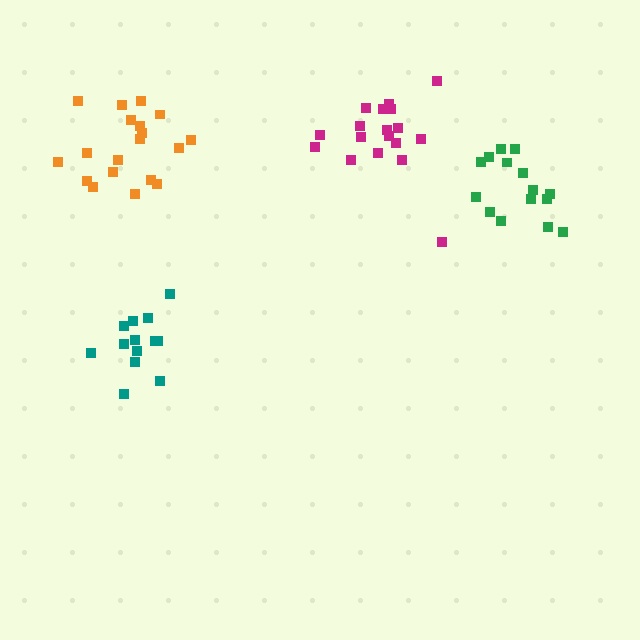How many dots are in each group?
Group 1: 19 dots, Group 2: 13 dots, Group 3: 15 dots, Group 4: 18 dots (65 total).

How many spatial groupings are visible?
There are 4 spatial groupings.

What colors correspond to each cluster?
The clusters are colored: orange, teal, green, magenta.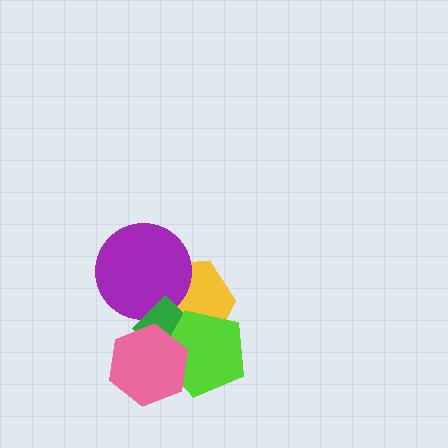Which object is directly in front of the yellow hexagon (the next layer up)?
The purple circle is directly in front of the yellow hexagon.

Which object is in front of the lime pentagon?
The pink hexagon is in front of the lime pentagon.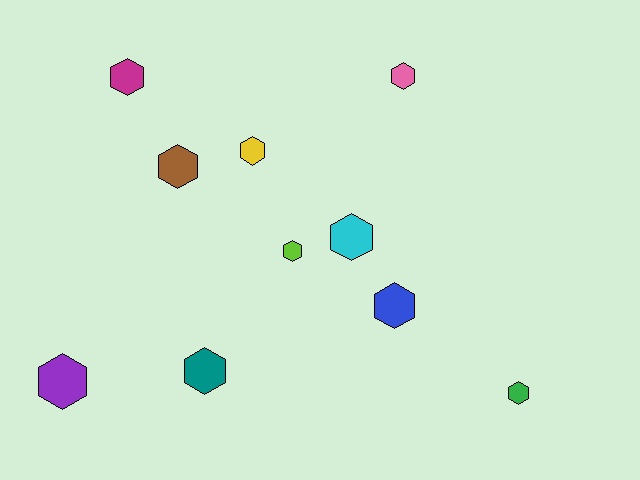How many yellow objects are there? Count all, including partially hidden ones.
There is 1 yellow object.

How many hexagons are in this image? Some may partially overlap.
There are 10 hexagons.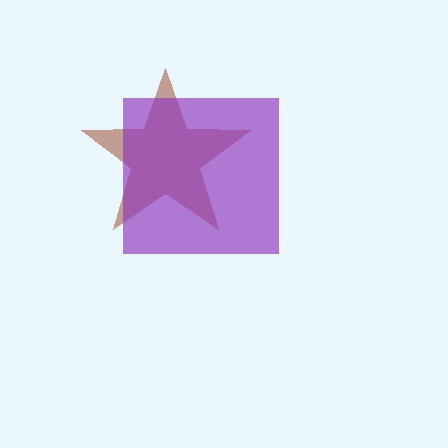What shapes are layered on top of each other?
The layered shapes are: a brown star, a purple square.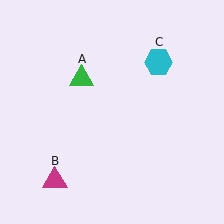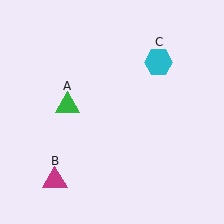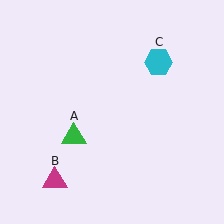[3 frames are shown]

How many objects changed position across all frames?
1 object changed position: green triangle (object A).